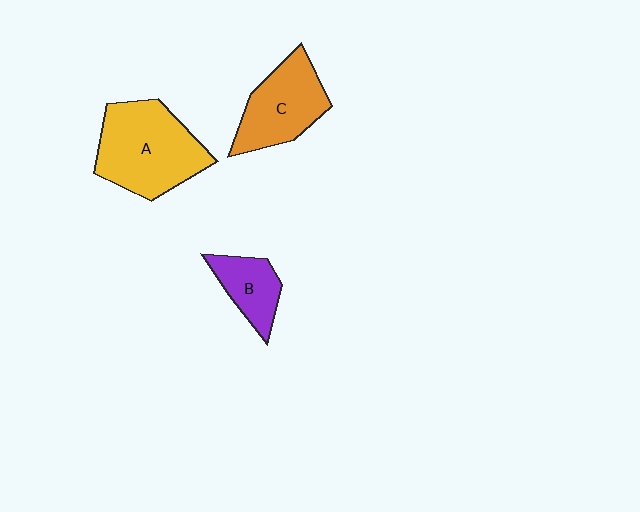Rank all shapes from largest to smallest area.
From largest to smallest: A (yellow), C (orange), B (purple).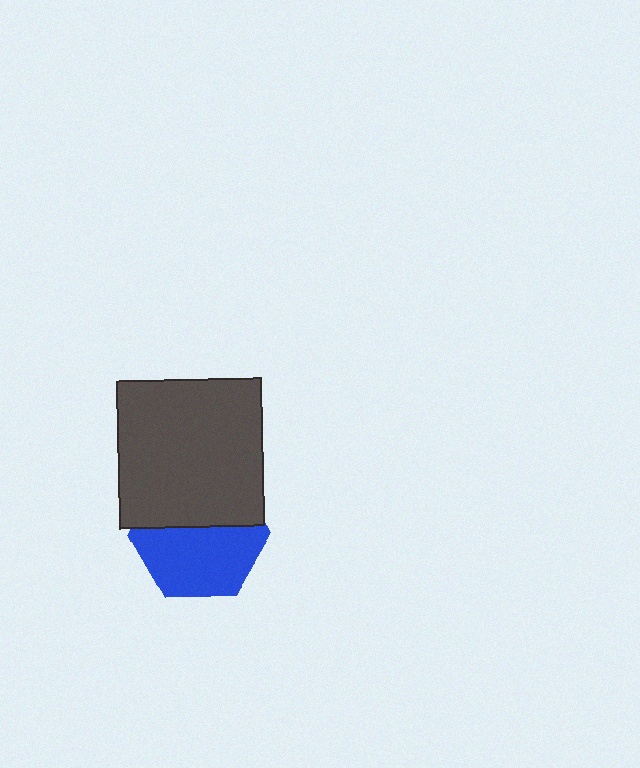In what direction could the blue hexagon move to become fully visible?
The blue hexagon could move down. That would shift it out from behind the dark gray rectangle entirely.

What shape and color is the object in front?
The object in front is a dark gray rectangle.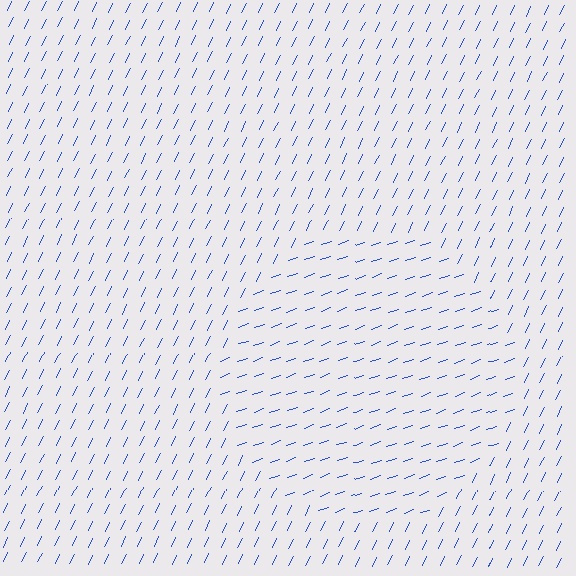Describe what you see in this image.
The image is filled with small blue line segments. A circle region in the image has lines oriented differently from the surrounding lines, creating a visible texture boundary.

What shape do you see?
I see a circle.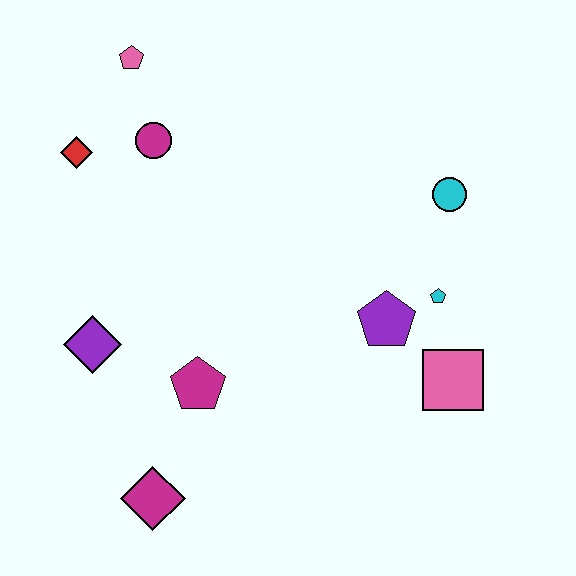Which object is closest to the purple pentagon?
The cyan pentagon is closest to the purple pentagon.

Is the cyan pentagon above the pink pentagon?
No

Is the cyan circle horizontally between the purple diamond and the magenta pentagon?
No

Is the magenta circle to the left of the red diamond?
No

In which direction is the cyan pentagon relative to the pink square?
The cyan pentagon is above the pink square.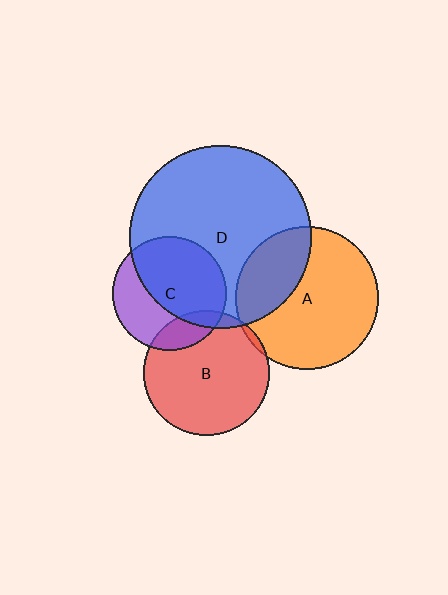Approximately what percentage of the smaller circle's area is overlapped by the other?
Approximately 5%.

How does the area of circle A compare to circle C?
Approximately 1.6 times.